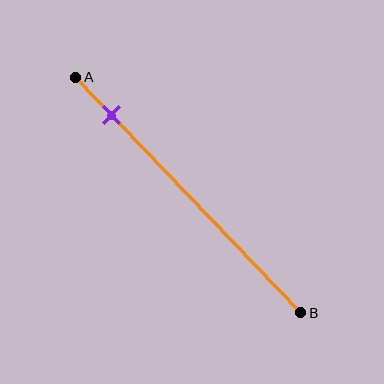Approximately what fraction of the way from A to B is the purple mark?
The purple mark is approximately 15% of the way from A to B.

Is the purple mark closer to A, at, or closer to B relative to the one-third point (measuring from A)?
The purple mark is closer to point A than the one-third point of segment AB.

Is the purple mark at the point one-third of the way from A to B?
No, the mark is at about 15% from A, not at the 33% one-third point.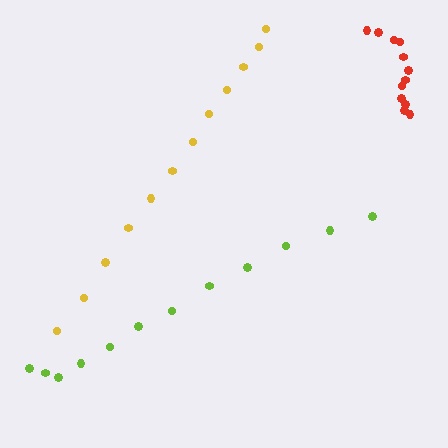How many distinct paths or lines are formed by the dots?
There are 3 distinct paths.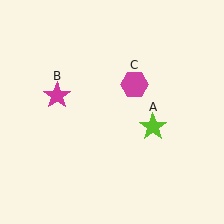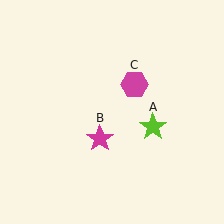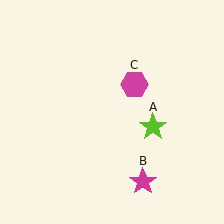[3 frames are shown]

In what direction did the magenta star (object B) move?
The magenta star (object B) moved down and to the right.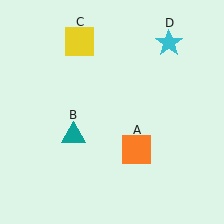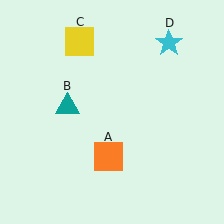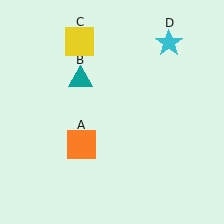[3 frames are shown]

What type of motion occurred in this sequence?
The orange square (object A), teal triangle (object B) rotated clockwise around the center of the scene.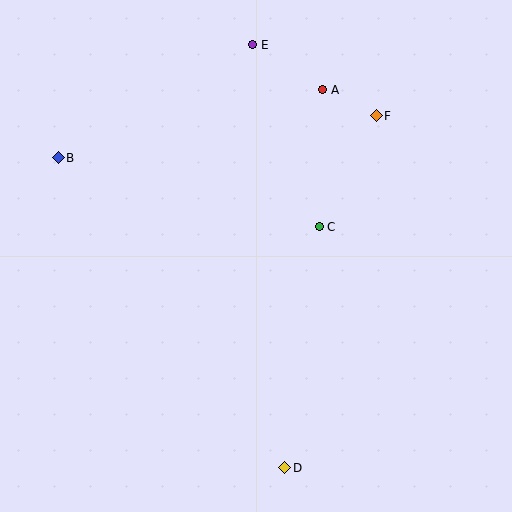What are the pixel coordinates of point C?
Point C is at (319, 227).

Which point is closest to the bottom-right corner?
Point D is closest to the bottom-right corner.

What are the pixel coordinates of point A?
Point A is at (323, 90).